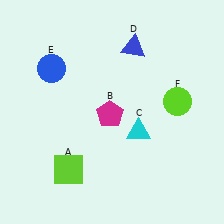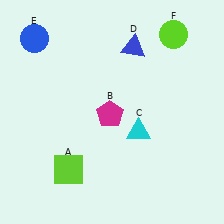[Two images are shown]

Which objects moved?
The objects that moved are: the blue circle (E), the lime circle (F).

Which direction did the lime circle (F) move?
The lime circle (F) moved up.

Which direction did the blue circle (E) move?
The blue circle (E) moved up.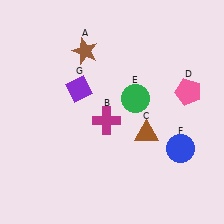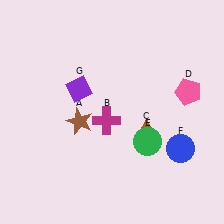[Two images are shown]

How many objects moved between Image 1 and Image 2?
2 objects moved between the two images.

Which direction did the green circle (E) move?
The green circle (E) moved down.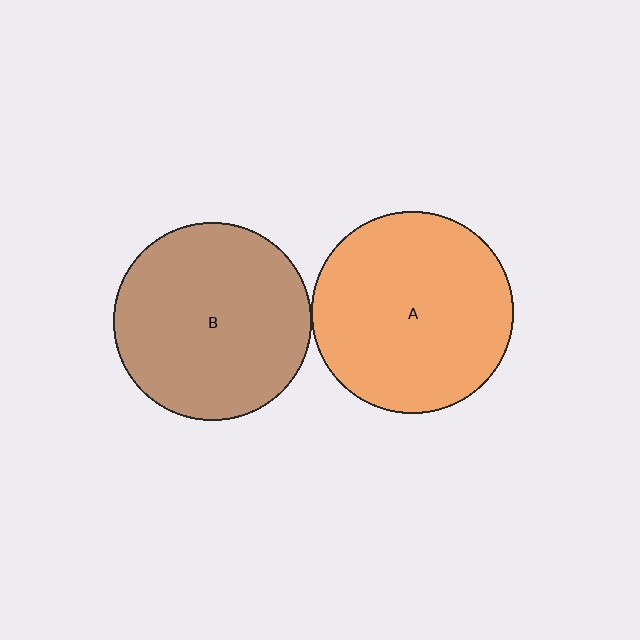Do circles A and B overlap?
Yes.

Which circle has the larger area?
Circle A (orange).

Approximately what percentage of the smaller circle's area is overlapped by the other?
Approximately 5%.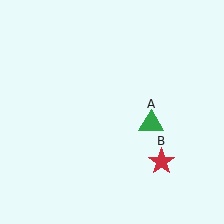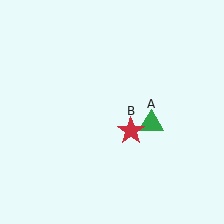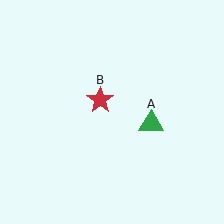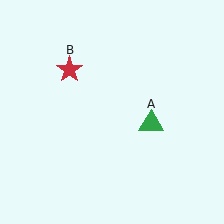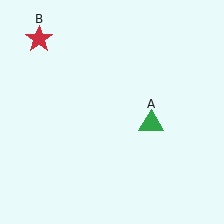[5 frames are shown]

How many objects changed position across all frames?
1 object changed position: red star (object B).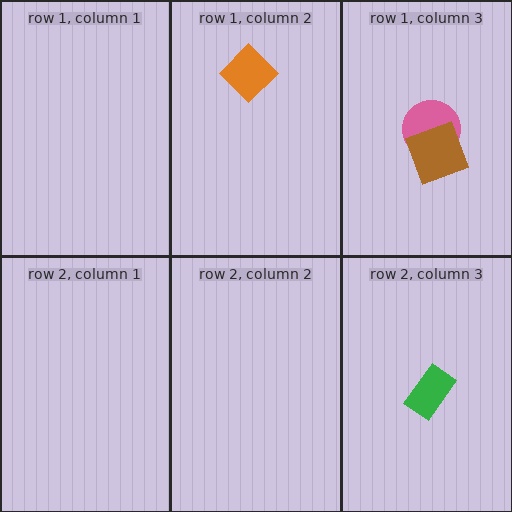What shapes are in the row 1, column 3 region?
The pink circle, the brown square.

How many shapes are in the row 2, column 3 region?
1.